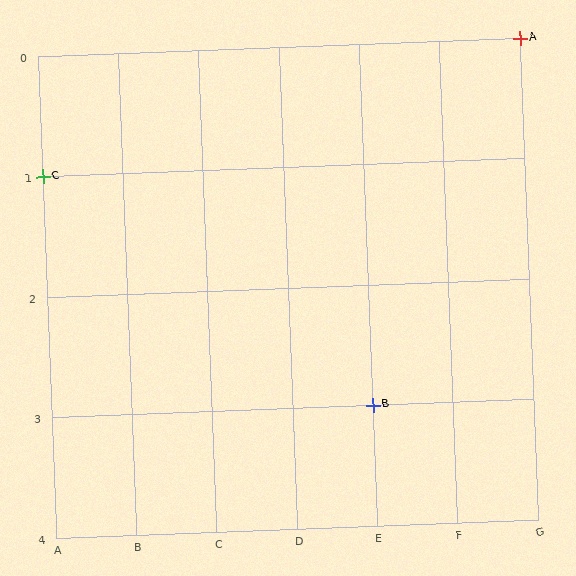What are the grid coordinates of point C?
Point C is at grid coordinates (A, 1).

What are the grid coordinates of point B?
Point B is at grid coordinates (E, 3).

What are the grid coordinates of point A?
Point A is at grid coordinates (G, 0).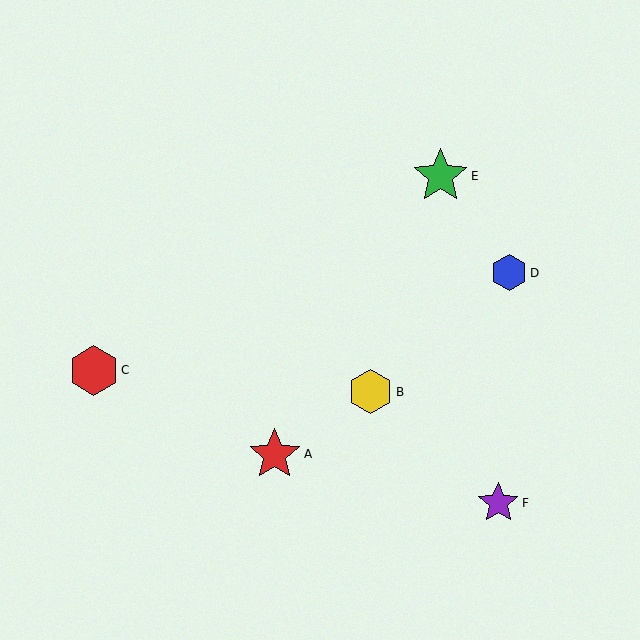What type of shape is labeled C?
Shape C is a red hexagon.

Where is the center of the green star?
The center of the green star is at (440, 176).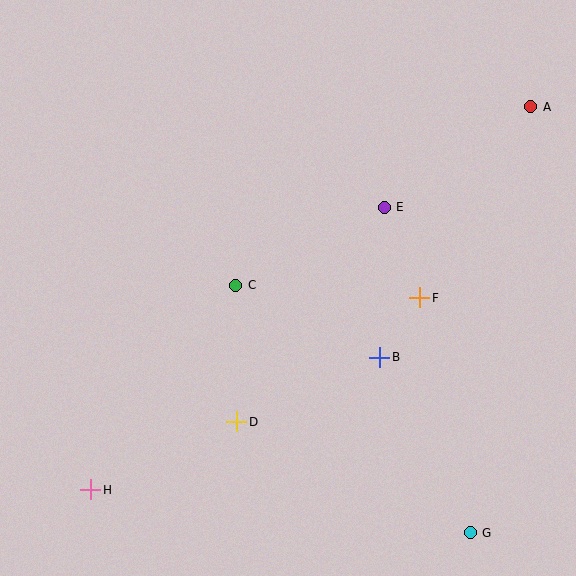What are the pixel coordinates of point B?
Point B is at (380, 357).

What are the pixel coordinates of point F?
Point F is at (420, 298).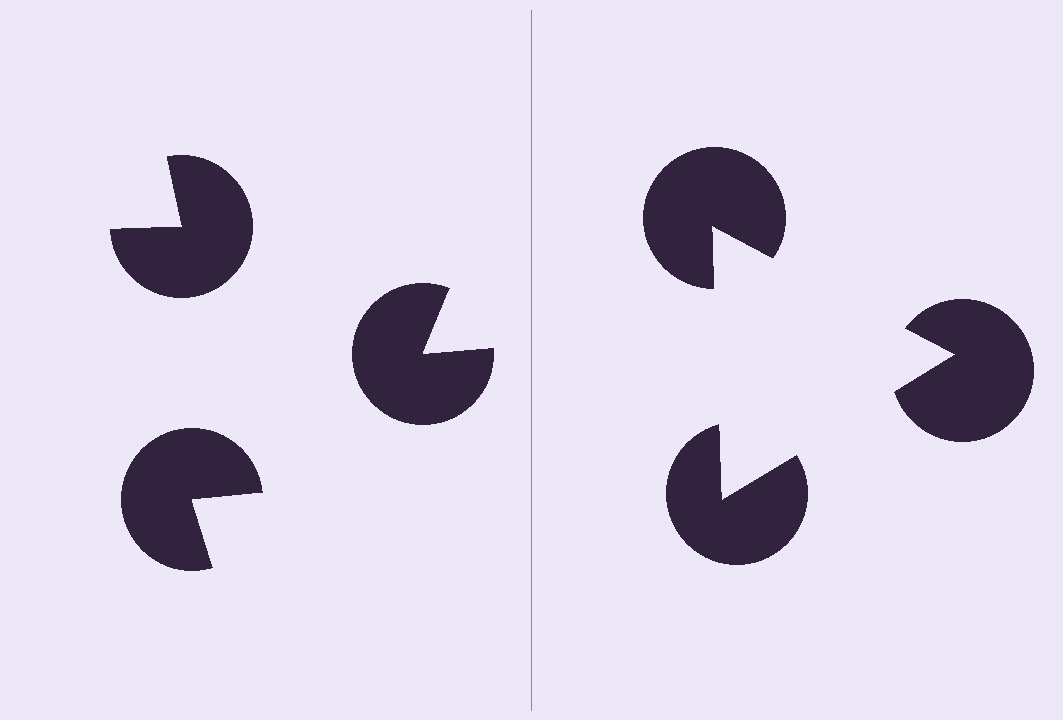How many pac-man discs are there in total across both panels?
6 — 3 on each side.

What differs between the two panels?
The pac-man discs are positioned identically on both sides; only the wedge orientations differ. On the right they align to a triangle; on the left they are misaligned.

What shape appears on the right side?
An illusory triangle.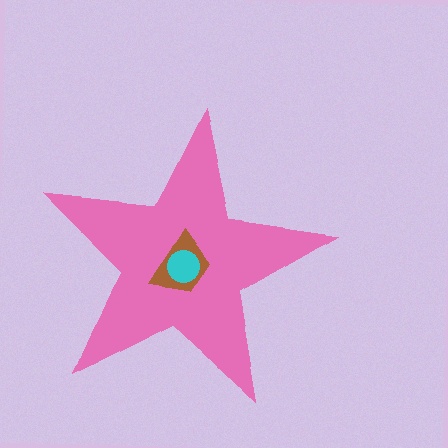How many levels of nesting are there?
3.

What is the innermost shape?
The cyan circle.